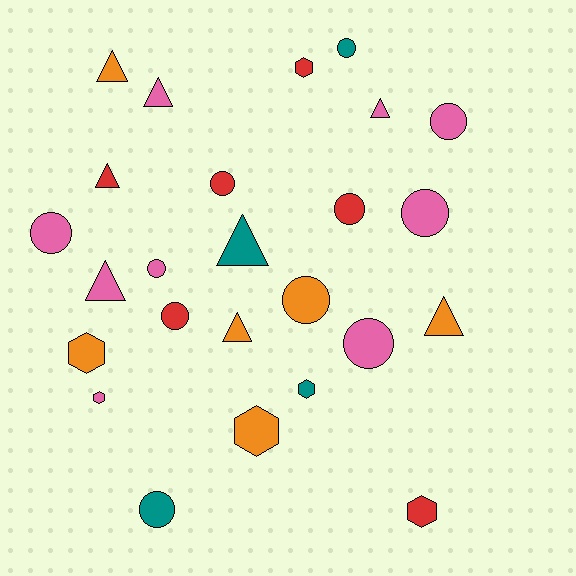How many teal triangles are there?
There is 1 teal triangle.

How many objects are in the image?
There are 25 objects.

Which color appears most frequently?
Pink, with 9 objects.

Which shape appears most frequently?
Circle, with 11 objects.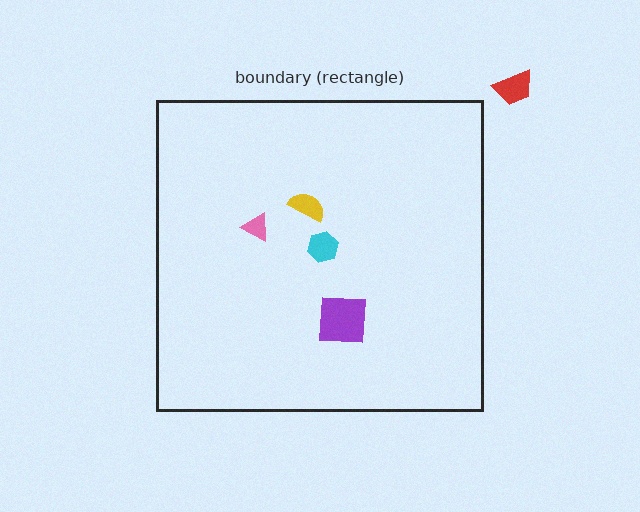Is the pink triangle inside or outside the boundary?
Inside.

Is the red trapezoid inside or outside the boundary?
Outside.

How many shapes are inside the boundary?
4 inside, 1 outside.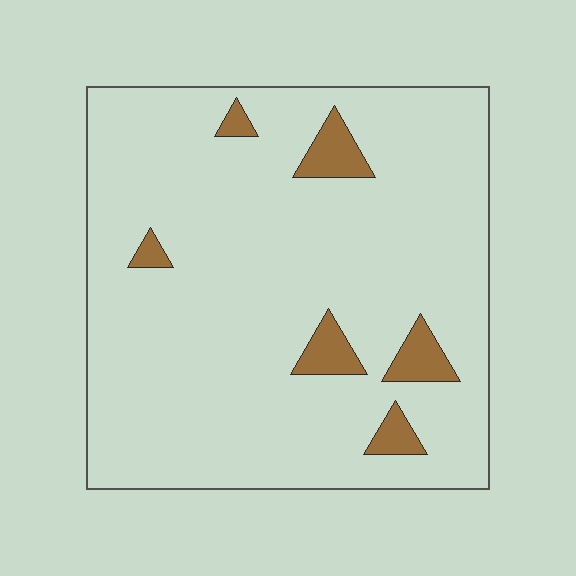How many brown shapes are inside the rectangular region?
6.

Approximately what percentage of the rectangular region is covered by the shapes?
Approximately 10%.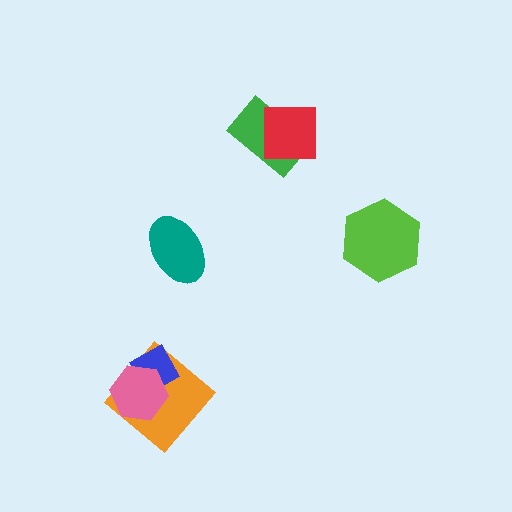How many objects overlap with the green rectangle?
1 object overlaps with the green rectangle.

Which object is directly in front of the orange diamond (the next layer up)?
The blue diamond is directly in front of the orange diamond.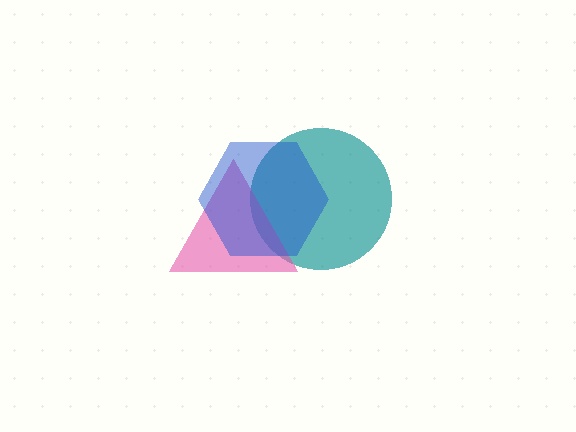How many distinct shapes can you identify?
There are 3 distinct shapes: a teal circle, a pink triangle, a blue hexagon.